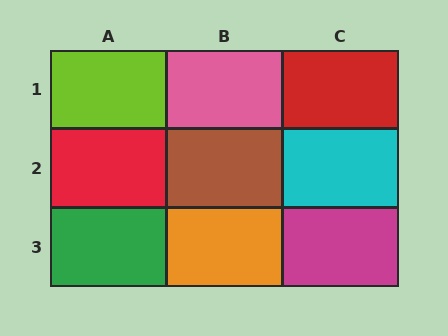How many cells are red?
2 cells are red.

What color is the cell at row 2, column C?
Cyan.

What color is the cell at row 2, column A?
Red.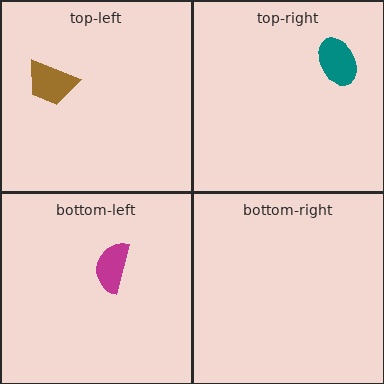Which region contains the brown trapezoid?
The top-left region.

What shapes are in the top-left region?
The brown trapezoid.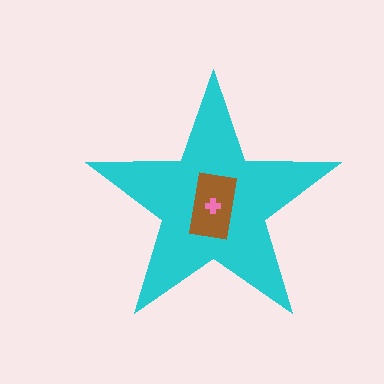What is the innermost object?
The pink cross.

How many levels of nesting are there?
3.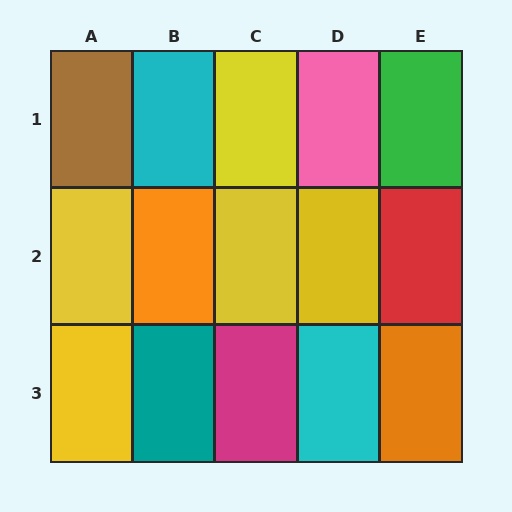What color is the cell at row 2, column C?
Yellow.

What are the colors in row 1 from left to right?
Brown, cyan, yellow, pink, green.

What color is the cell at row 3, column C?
Magenta.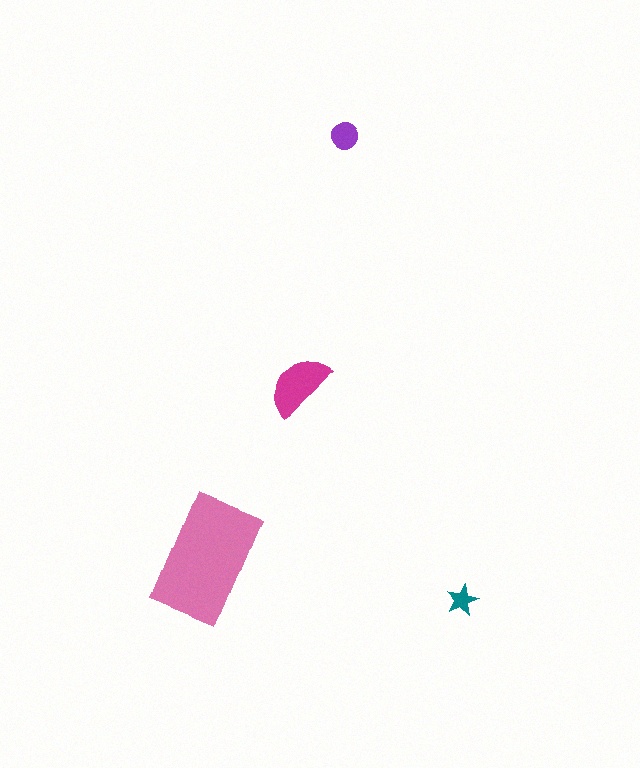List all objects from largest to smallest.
The pink rectangle, the magenta semicircle, the purple circle, the teal star.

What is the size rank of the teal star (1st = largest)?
4th.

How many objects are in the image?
There are 4 objects in the image.